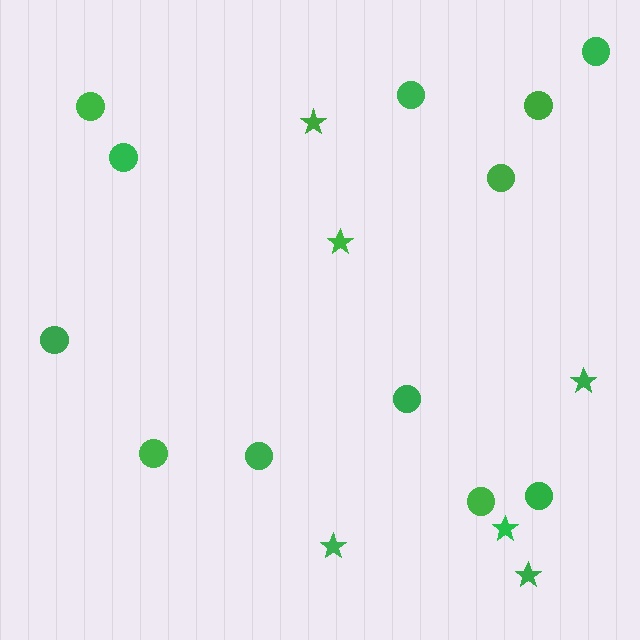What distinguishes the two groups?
There are 2 groups: one group of stars (6) and one group of circles (12).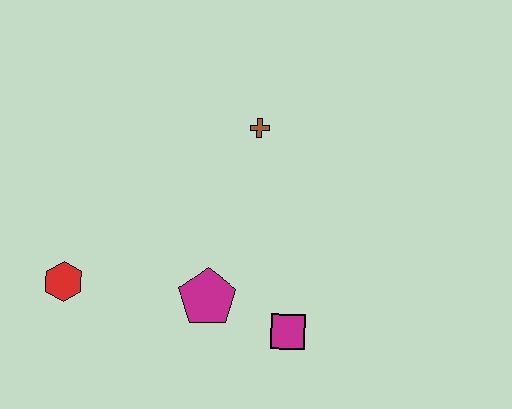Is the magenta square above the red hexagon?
No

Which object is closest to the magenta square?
The magenta pentagon is closest to the magenta square.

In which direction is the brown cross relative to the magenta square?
The brown cross is above the magenta square.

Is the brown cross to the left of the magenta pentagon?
No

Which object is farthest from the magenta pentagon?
The brown cross is farthest from the magenta pentagon.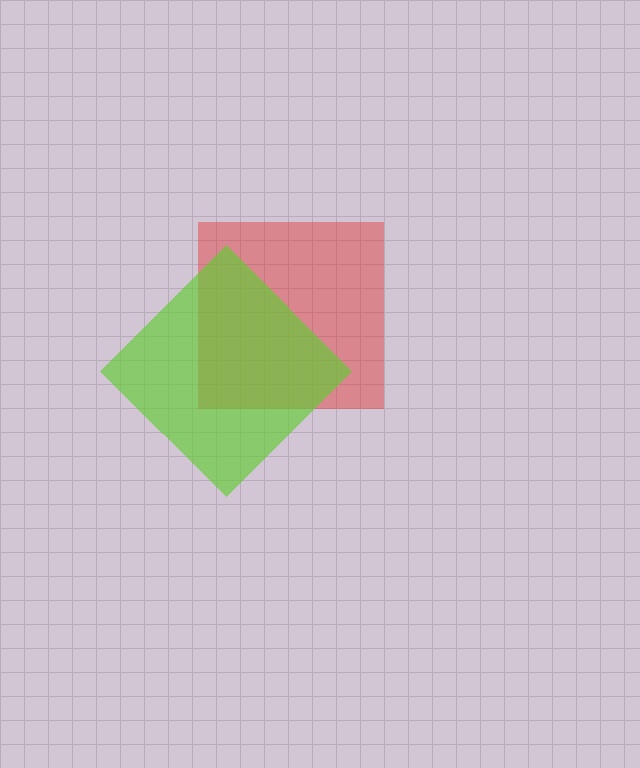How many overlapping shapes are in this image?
There are 2 overlapping shapes in the image.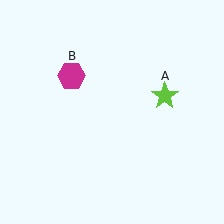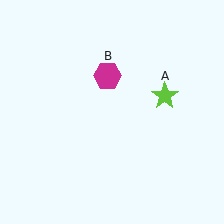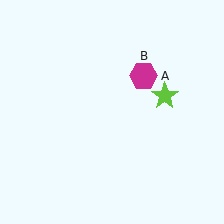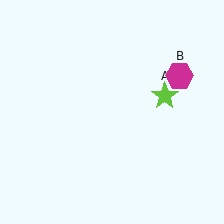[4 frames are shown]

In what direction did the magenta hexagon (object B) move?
The magenta hexagon (object B) moved right.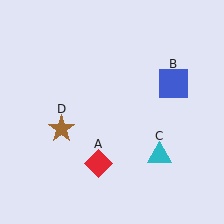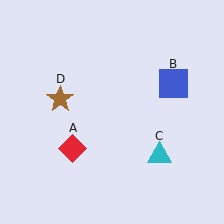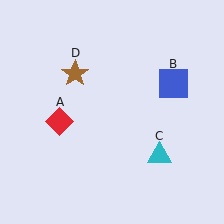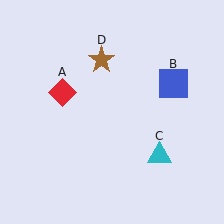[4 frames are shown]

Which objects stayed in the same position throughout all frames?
Blue square (object B) and cyan triangle (object C) remained stationary.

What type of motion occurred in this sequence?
The red diamond (object A), brown star (object D) rotated clockwise around the center of the scene.